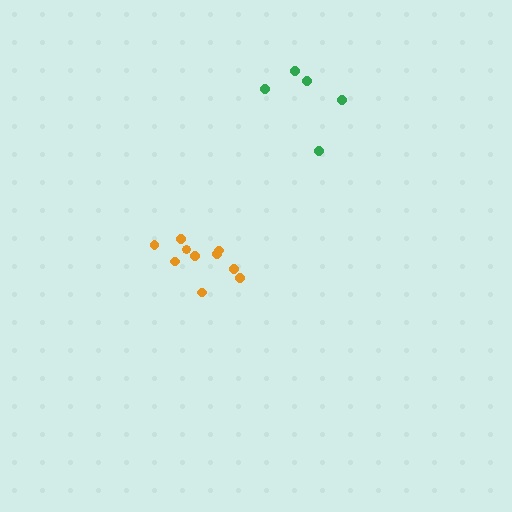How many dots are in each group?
Group 1: 5 dots, Group 2: 10 dots (15 total).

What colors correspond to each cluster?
The clusters are colored: green, orange.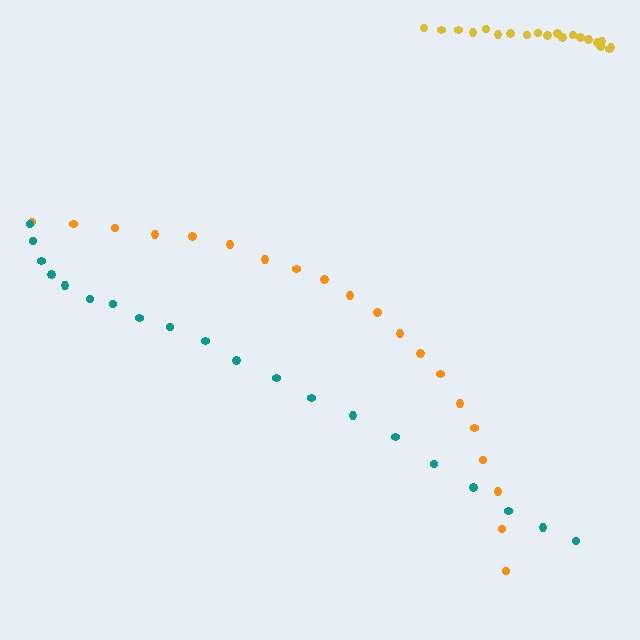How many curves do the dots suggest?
There are 3 distinct paths.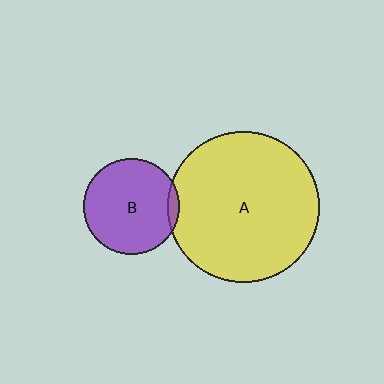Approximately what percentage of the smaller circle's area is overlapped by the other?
Approximately 5%.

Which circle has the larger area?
Circle A (yellow).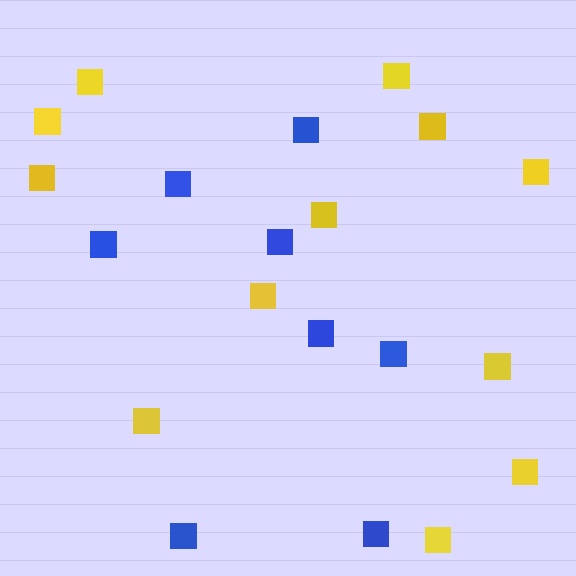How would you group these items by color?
There are 2 groups: one group of blue squares (8) and one group of yellow squares (12).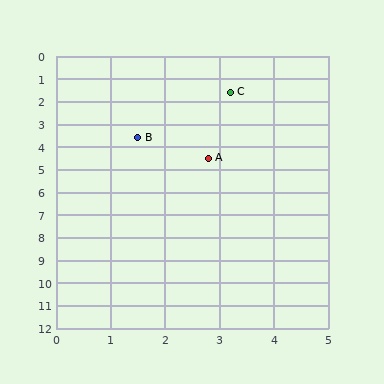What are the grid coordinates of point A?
Point A is at approximately (2.8, 4.5).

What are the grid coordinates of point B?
Point B is at approximately (1.5, 3.6).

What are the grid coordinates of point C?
Point C is at approximately (3.2, 1.6).